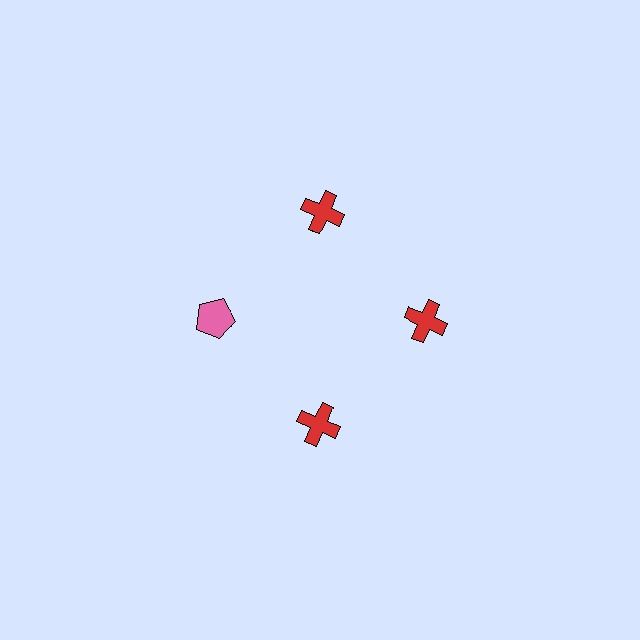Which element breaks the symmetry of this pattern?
The pink pentagon at roughly the 9 o'clock position breaks the symmetry. All other shapes are red crosses.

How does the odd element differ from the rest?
It differs in both color (pink instead of red) and shape (pentagon instead of cross).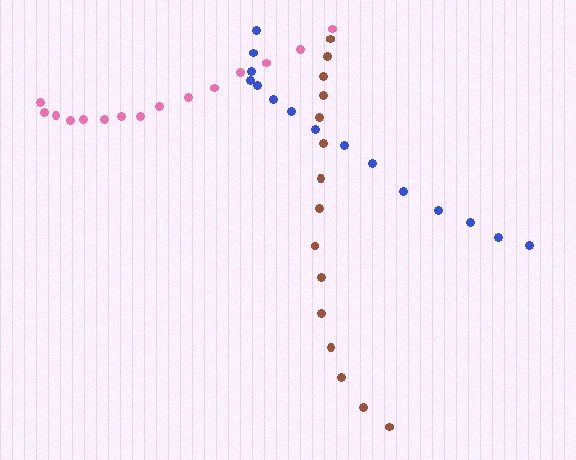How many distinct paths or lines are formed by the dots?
There are 3 distinct paths.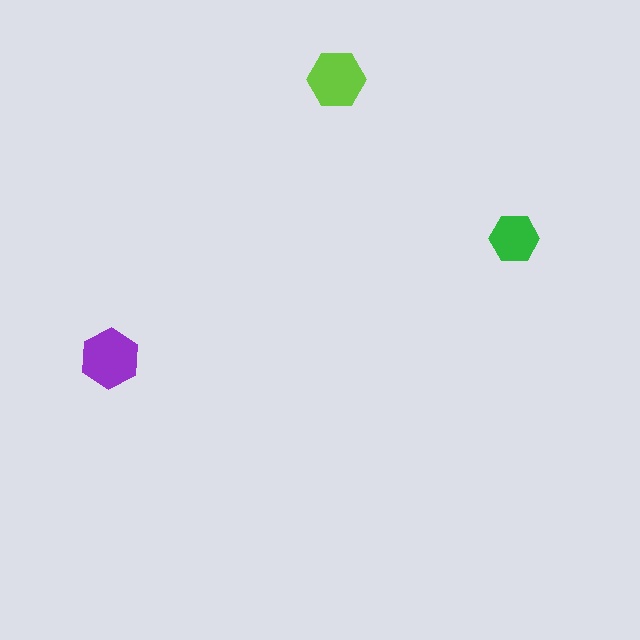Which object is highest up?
The lime hexagon is topmost.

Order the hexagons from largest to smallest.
the purple one, the lime one, the green one.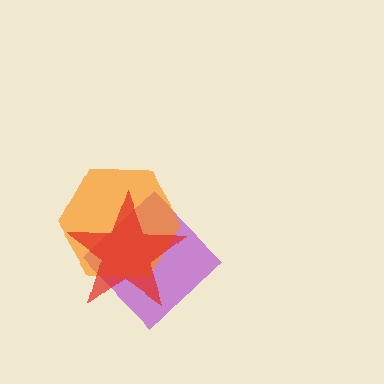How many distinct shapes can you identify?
There are 3 distinct shapes: a purple diamond, an orange hexagon, a red star.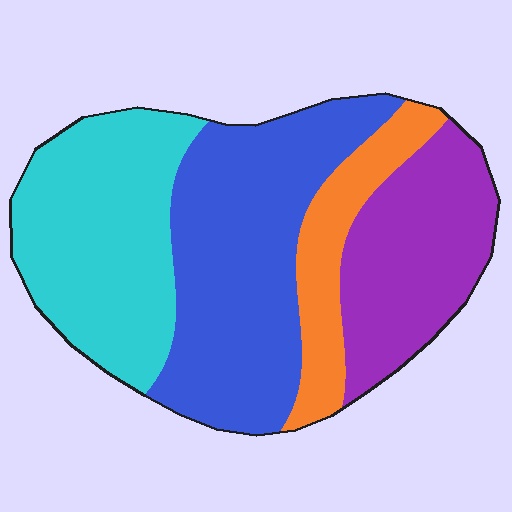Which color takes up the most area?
Blue, at roughly 35%.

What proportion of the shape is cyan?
Cyan takes up about one third (1/3) of the shape.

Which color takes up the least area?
Orange, at roughly 15%.